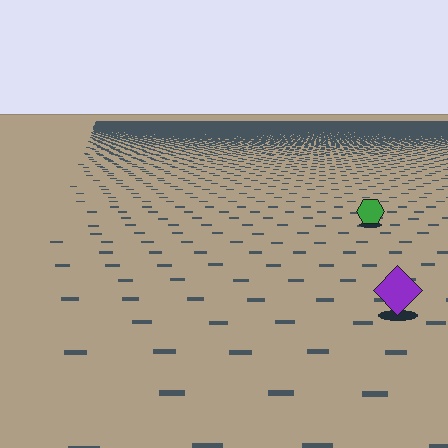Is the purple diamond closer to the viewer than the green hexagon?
Yes. The purple diamond is closer — you can tell from the texture gradient: the ground texture is coarser near it.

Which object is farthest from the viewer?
The green hexagon is farthest from the viewer. It appears smaller and the ground texture around it is denser.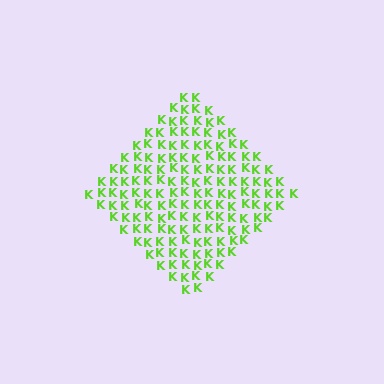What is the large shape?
The large shape is a diamond.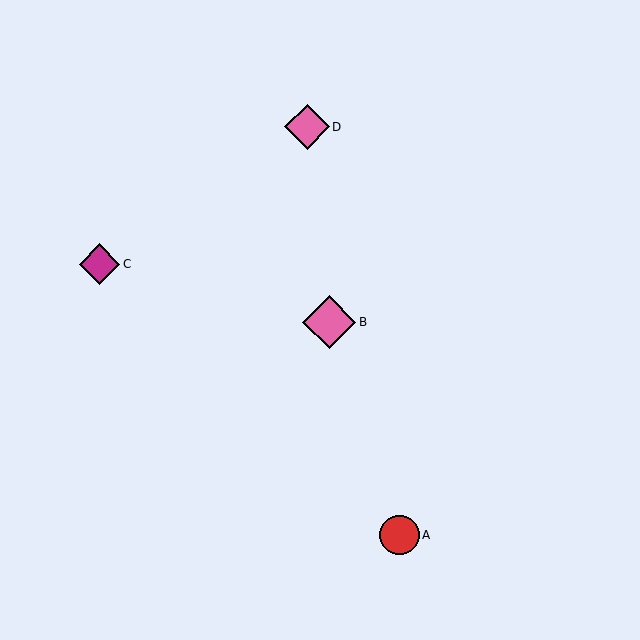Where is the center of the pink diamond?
The center of the pink diamond is at (329, 322).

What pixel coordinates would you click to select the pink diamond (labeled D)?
Click at (307, 127) to select the pink diamond D.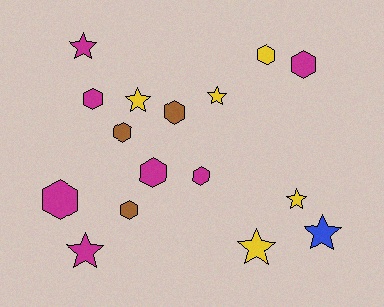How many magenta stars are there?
There are 2 magenta stars.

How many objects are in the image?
There are 16 objects.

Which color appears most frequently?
Magenta, with 7 objects.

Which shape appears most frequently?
Hexagon, with 9 objects.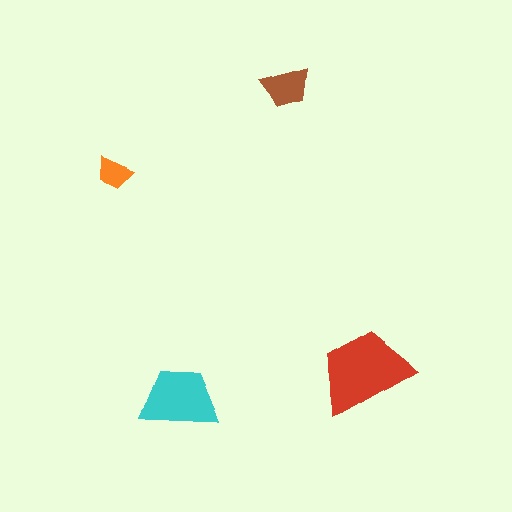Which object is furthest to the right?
The red trapezoid is rightmost.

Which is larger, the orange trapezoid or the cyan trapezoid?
The cyan one.